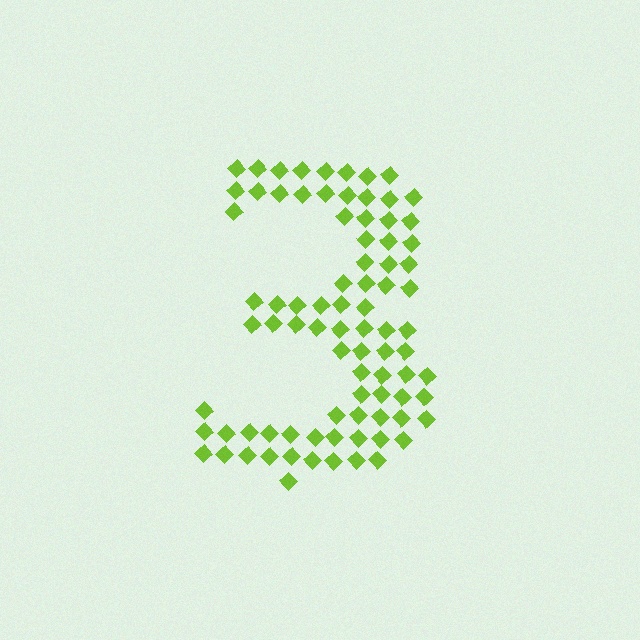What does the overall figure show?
The overall figure shows the digit 3.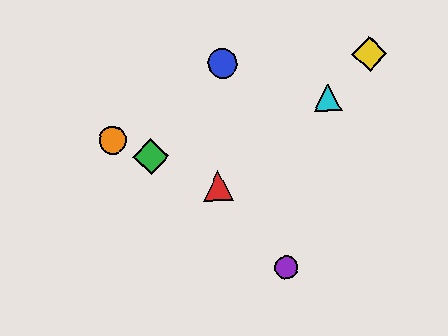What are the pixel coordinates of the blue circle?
The blue circle is at (223, 63).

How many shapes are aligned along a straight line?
3 shapes (the red triangle, the green diamond, the orange circle) are aligned along a straight line.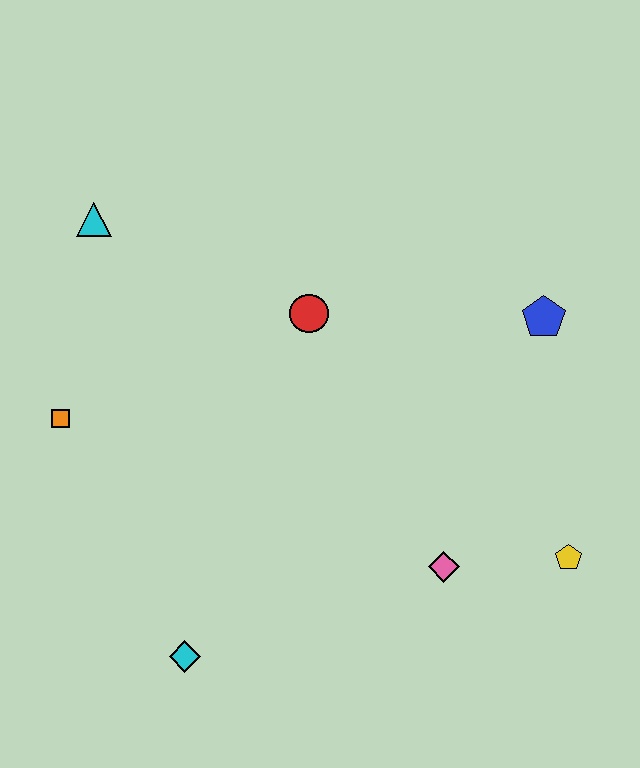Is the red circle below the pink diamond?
No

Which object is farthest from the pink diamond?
The cyan triangle is farthest from the pink diamond.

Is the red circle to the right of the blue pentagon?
No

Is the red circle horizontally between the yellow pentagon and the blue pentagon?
No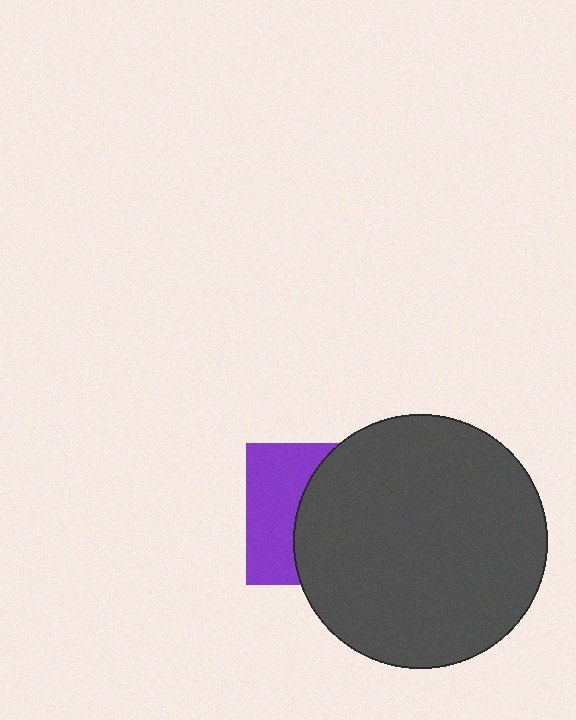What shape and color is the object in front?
The object in front is a dark gray circle.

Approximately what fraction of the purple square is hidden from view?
Roughly 59% of the purple square is hidden behind the dark gray circle.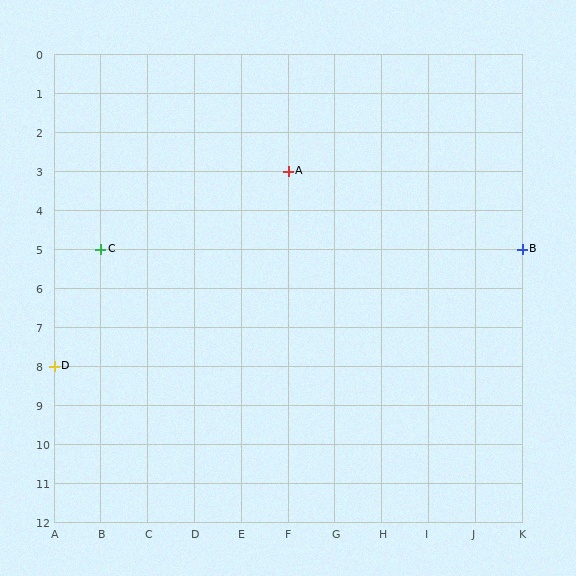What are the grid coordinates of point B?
Point B is at grid coordinates (K, 5).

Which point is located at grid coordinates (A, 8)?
Point D is at (A, 8).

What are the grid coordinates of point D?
Point D is at grid coordinates (A, 8).